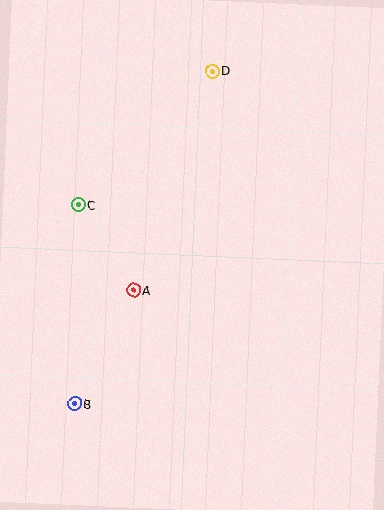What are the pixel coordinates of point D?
Point D is at (212, 71).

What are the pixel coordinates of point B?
Point B is at (75, 404).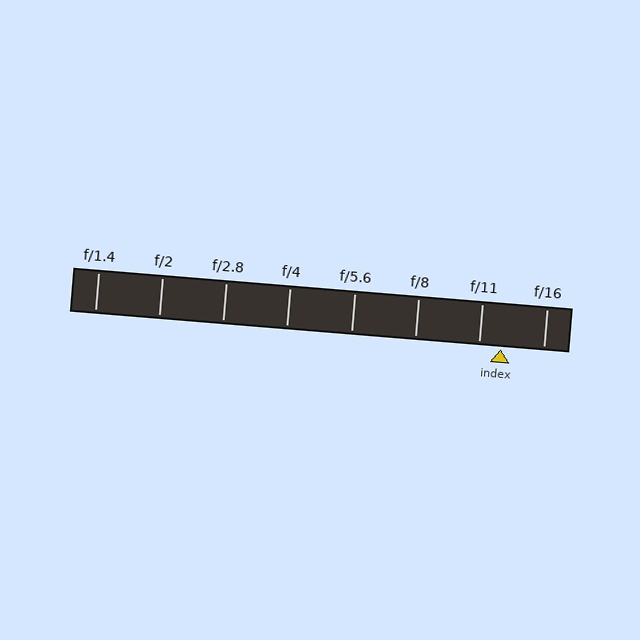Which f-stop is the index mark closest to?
The index mark is closest to f/11.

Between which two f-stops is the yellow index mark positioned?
The index mark is between f/11 and f/16.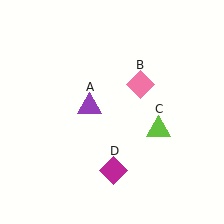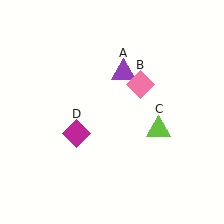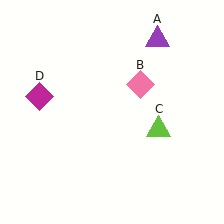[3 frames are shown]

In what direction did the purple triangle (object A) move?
The purple triangle (object A) moved up and to the right.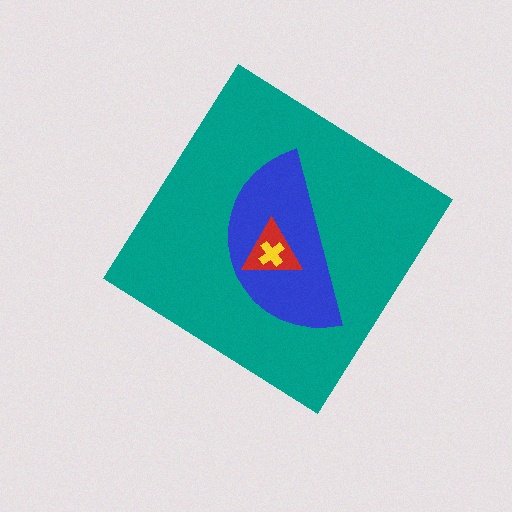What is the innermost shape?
The yellow cross.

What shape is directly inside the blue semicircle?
The red triangle.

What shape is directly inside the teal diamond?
The blue semicircle.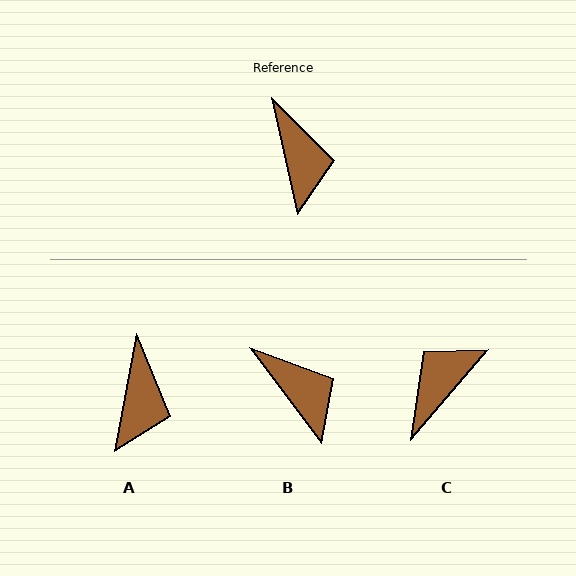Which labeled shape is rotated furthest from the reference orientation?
C, about 126 degrees away.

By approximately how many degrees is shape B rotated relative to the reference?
Approximately 24 degrees counter-clockwise.